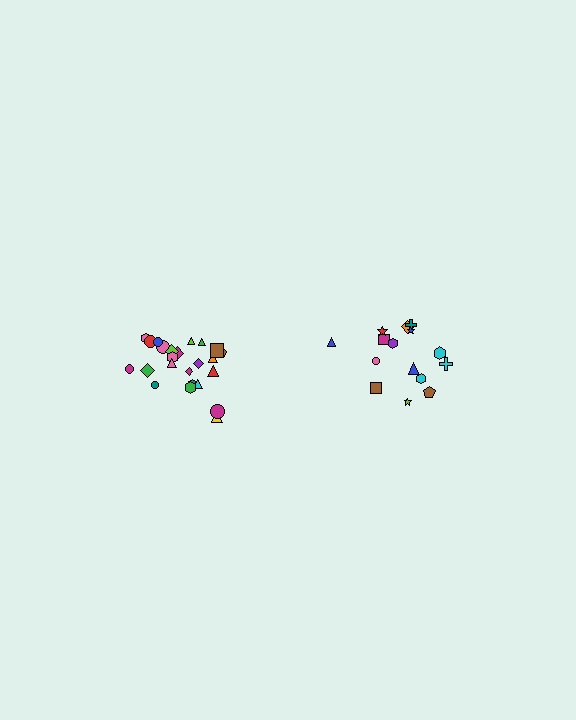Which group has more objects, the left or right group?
The left group.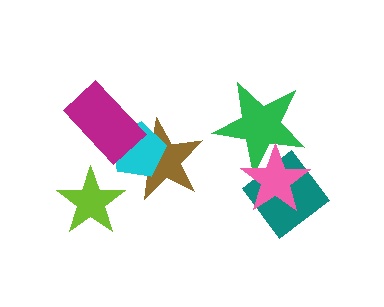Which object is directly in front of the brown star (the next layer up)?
The cyan pentagon is directly in front of the brown star.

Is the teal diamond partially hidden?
Yes, it is partially covered by another shape.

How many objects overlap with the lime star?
0 objects overlap with the lime star.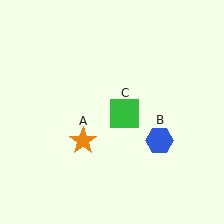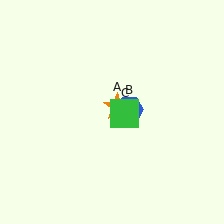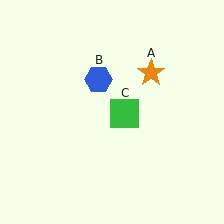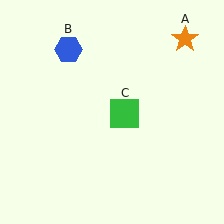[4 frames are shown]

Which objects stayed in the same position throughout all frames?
Green square (object C) remained stationary.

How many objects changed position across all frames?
2 objects changed position: orange star (object A), blue hexagon (object B).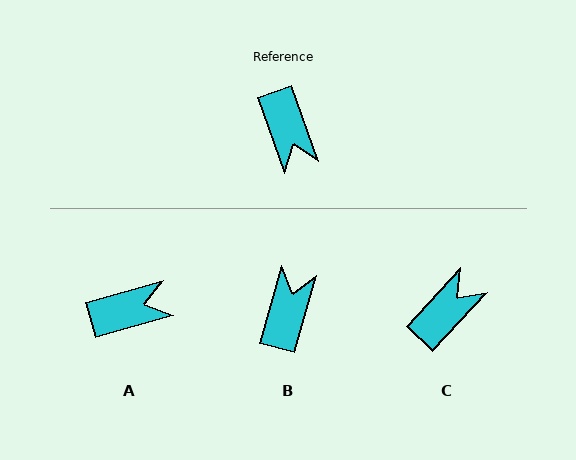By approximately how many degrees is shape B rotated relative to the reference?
Approximately 145 degrees counter-clockwise.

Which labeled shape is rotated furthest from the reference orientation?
B, about 145 degrees away.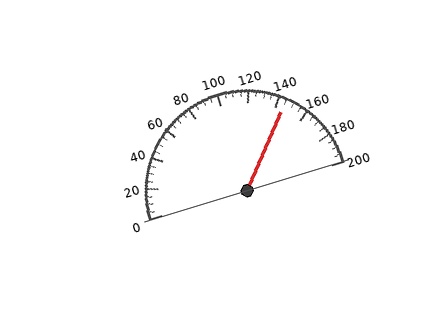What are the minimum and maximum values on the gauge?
The gauge ranges from 0 to 200.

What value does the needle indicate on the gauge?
The needle indicates approximately 145.